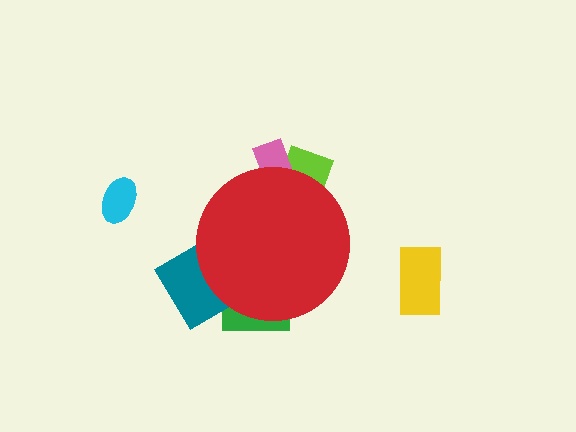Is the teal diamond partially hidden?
Yes, the teal diamond is partially hidden behind the red circle.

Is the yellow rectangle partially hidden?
No, the yellow rectangle is fully visible.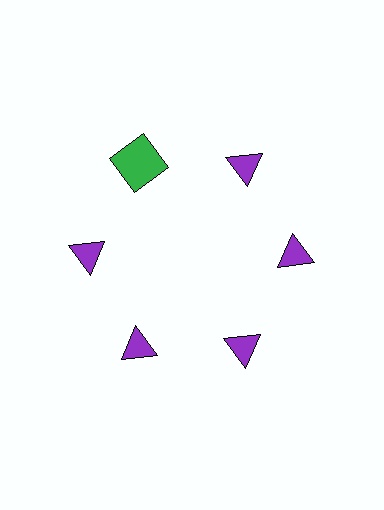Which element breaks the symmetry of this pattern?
The green square at roughly the 11 o'clock position breaks the symmetry. All other shapes are purple triangles.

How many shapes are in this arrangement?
There are 6 shapes arranged in a ring pattern.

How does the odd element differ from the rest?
It differs in both color (green instead of purple) and shape (square instead of triangle).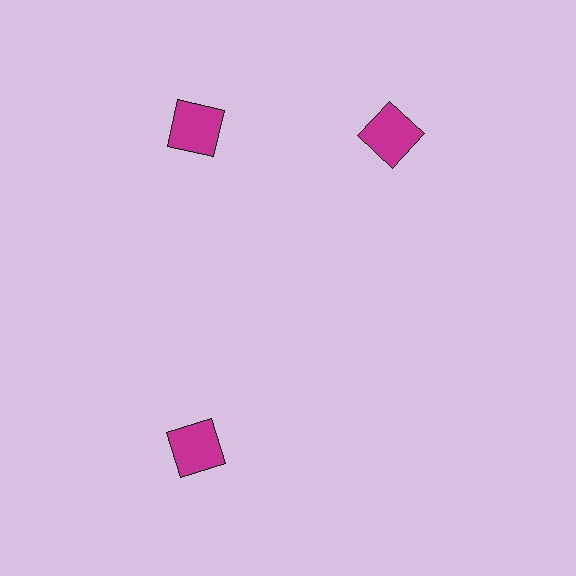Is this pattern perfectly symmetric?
No. The 3 magenta squares are arranged in a ring, but one element near the 3 o'clock position is rotated out of alignment along the ring, breaking the 3-fold rotational symmetry.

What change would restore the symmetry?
The symmetry would be restored by rotating it back into even spacing with its neighbors so that all 3 squares sit at equal angles and equal distance from the center.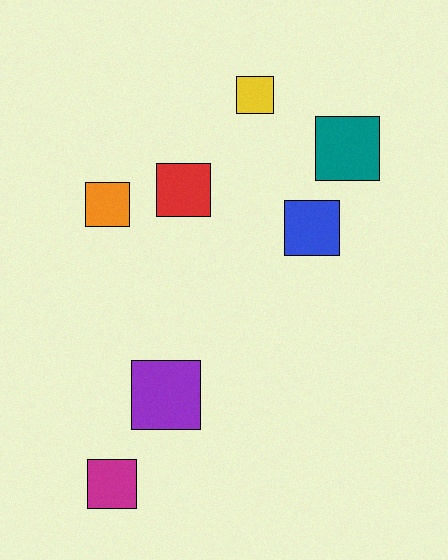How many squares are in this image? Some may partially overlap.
There are 7 squares.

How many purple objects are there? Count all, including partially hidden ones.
There is 1 purple object.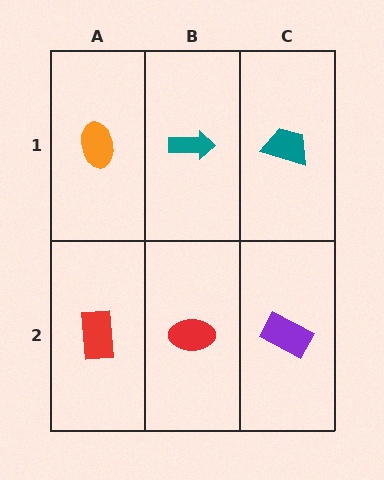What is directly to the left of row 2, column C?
A red ellipse.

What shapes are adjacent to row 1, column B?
A red ellipse (row 2, column B), an orange ellipse (row 1, column A), a teal trapezoid (row 1, column C).